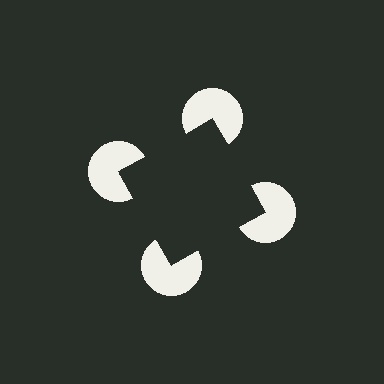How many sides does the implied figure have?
4 sides.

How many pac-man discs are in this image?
There are 4 — one at each vertex of the illusory square.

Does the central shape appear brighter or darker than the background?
It typically appears slightly darker than the background, even though no actual brightness change is drawn.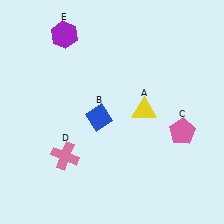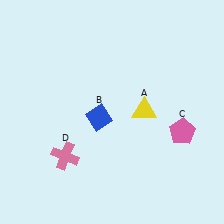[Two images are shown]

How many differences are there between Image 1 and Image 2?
There is 1 difference between the two images.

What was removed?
The purple hexagon (E) was removed in Image 2.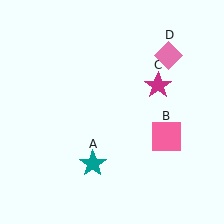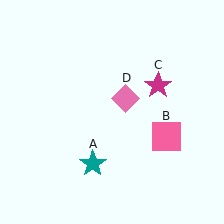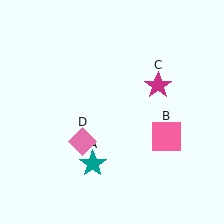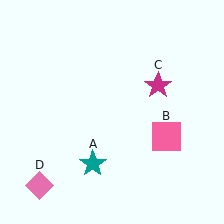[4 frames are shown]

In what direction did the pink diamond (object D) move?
The pink diamond (object D) moved down and to the left.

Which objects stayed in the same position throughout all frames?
Teal star (object A) and pink square (object B) and magenta star (object C) remained stationary.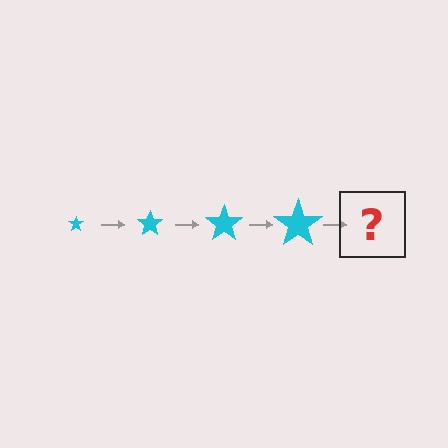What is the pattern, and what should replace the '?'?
The pattern is that the star gets progressively larger each step. The '?' should be a cyan star, larger than the previous one.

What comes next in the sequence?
The next element should be a cyan star, larger than the previous one.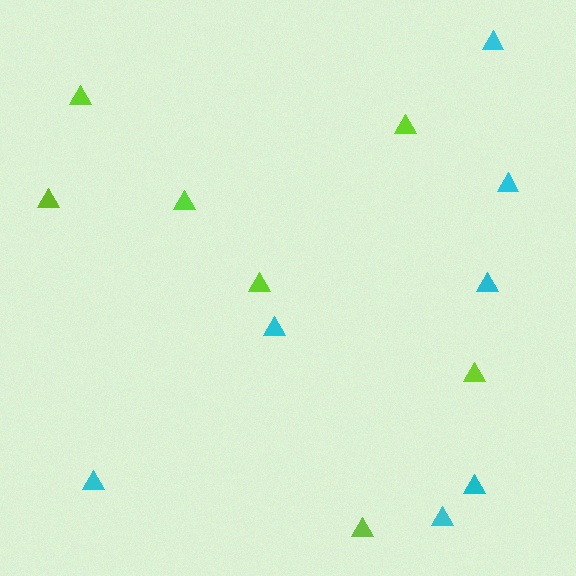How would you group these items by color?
There are 2 groups: one group of lime triangles (7) and one group of cyan triangles (7).